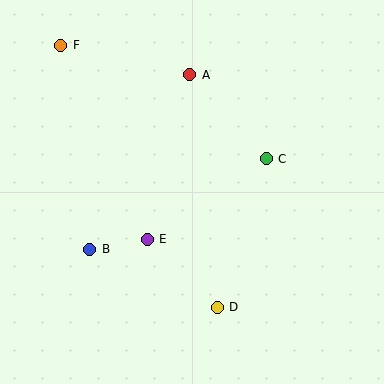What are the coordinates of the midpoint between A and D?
The midpoint between A and D is at (203, 191).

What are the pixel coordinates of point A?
Point A is at (190, 75).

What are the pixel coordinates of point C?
Point C is at (266, 159).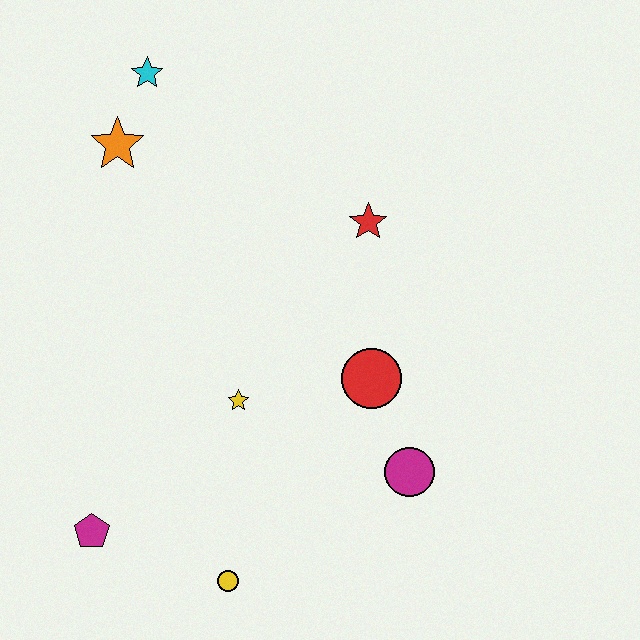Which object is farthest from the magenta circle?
The cyan star is farthest from the magenta circle.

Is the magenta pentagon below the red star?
Yes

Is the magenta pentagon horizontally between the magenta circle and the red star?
No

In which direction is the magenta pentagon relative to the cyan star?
The magenta pentagon is below the cyan star.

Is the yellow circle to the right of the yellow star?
No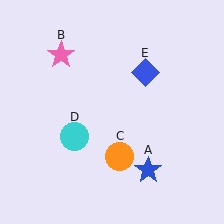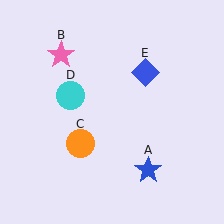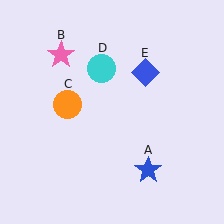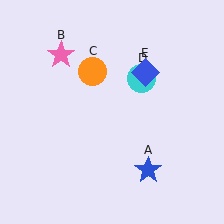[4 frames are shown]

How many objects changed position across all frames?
2 objects changed position: orange circle (object C), cyan circle (object D).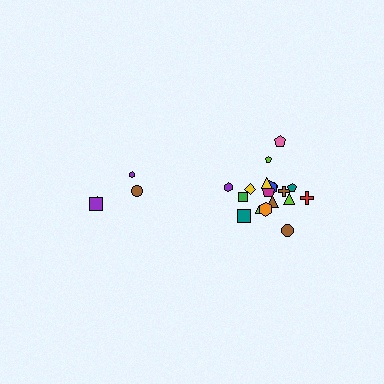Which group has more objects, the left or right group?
The right group.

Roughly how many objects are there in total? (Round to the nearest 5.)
Roughly 20 objects in total.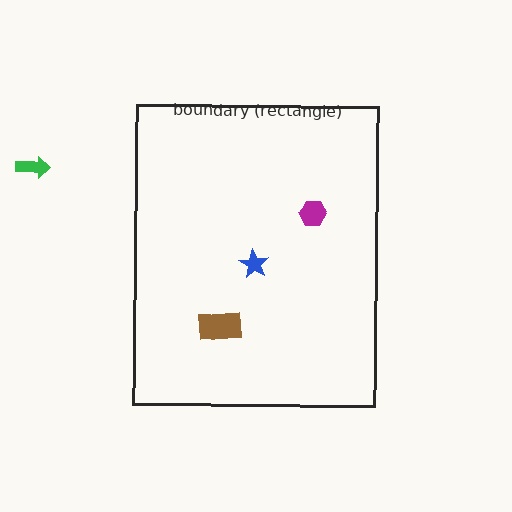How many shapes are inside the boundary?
3 inside, 1 outside.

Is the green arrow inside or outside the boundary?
Outside.